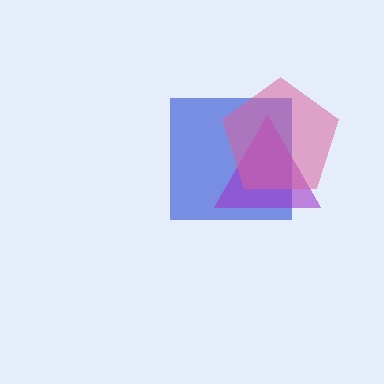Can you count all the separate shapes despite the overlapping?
Yes, there are 3 separate shapes.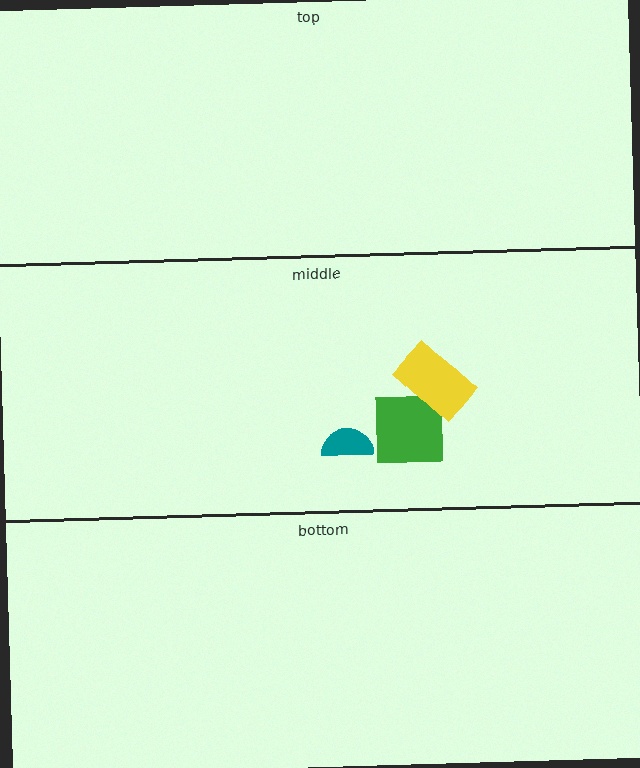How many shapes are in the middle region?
3.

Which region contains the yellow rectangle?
The middle region.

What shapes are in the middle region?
The green square, the teal semicircle, the yellow rectangle.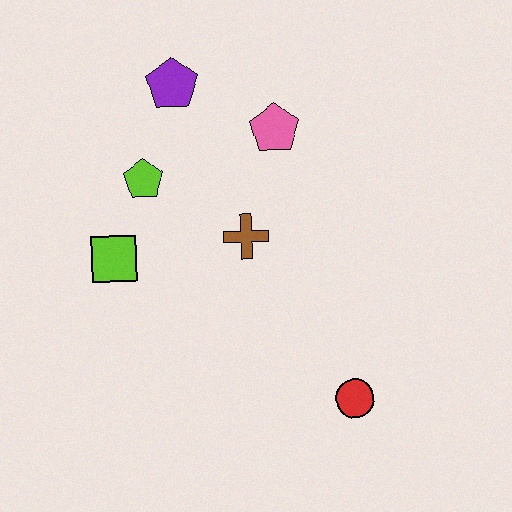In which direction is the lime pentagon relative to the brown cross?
The lime pentagon is to the left of the brown cross.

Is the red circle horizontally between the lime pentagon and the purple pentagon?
No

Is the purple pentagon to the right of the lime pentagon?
Yes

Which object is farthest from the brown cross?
The red circle is farthest from the brown cross.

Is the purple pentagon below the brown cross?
No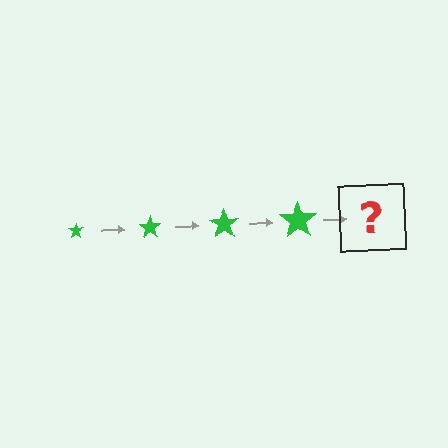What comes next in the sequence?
The next element should be a green star, larger than the previous one.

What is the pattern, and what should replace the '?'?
The pattern is that the star gets progressively larger each step. The '?' should be a green star, larger than the previous one.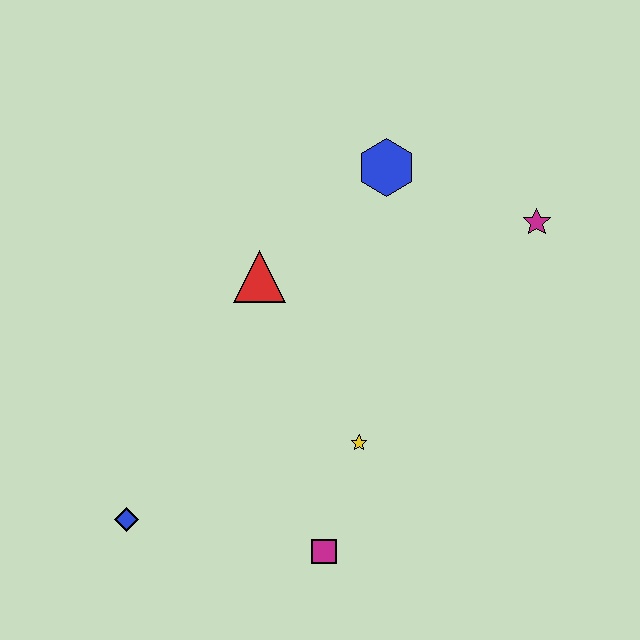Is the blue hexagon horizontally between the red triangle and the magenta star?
Yes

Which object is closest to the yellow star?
The magenta square is closest to the yellow star.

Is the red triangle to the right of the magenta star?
No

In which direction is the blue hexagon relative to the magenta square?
The blue hexagon is above the magenta square.